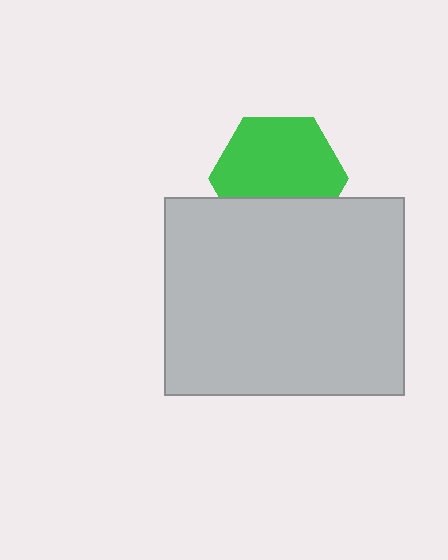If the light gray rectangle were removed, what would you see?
You would see the complete green hexagon.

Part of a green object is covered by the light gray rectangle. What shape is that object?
It is a hexagon.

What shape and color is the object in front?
The object in front is a light gray rectangle.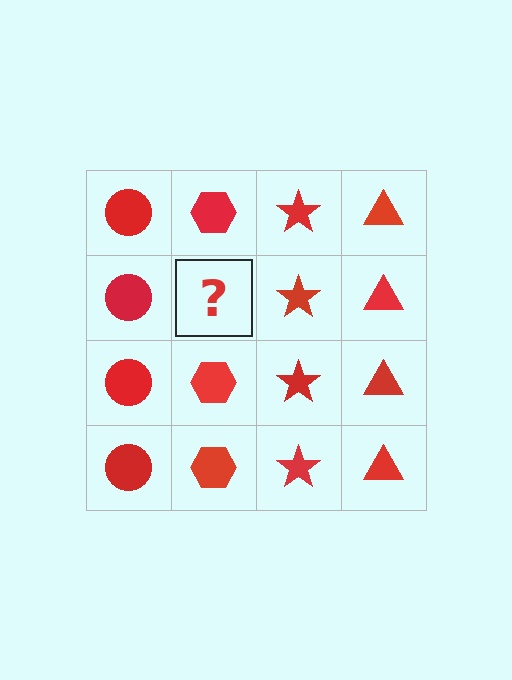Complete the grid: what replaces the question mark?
The question mark should be replaced with a red hexagon.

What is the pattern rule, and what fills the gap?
The rule is that each column has a consistent shape. The gap should be filled with a red hexagon.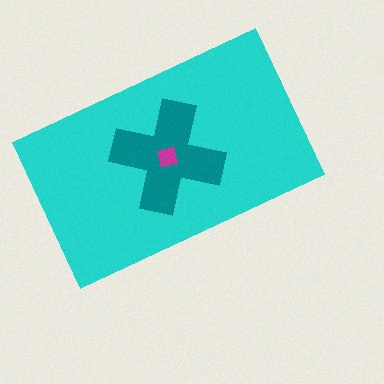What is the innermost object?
The magenta square.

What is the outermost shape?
The cyan rectangle.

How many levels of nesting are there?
3.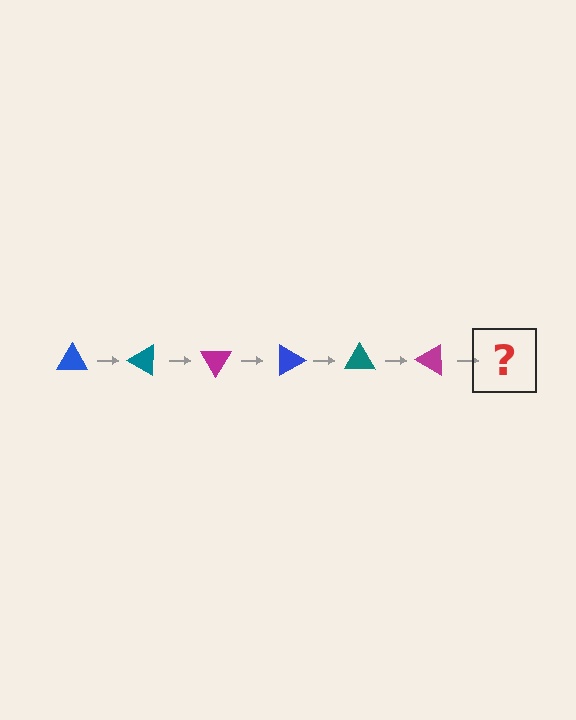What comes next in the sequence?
The next element should be a blue triangle, rotated 180 degrees from the start.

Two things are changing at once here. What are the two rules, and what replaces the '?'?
The two rules are that it rotates 30 degrees each step and the color cycles through blue, teal, and magenta. The '?' should be a blue triangle, rotated 180 degrees from the start.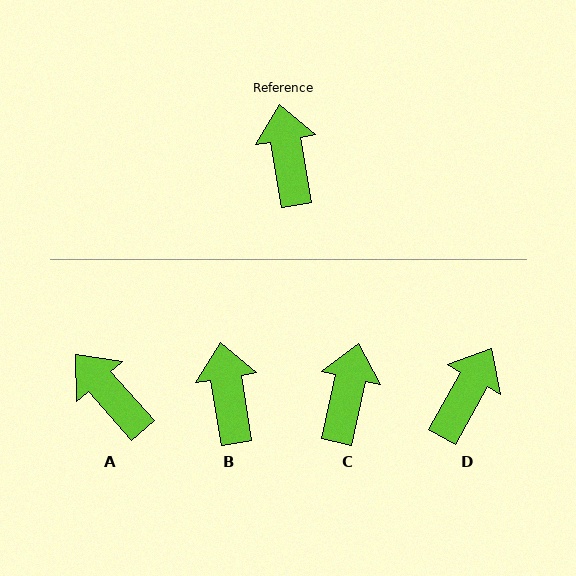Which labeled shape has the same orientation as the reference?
B.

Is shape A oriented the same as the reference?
No, it is off by about 32 degrees.